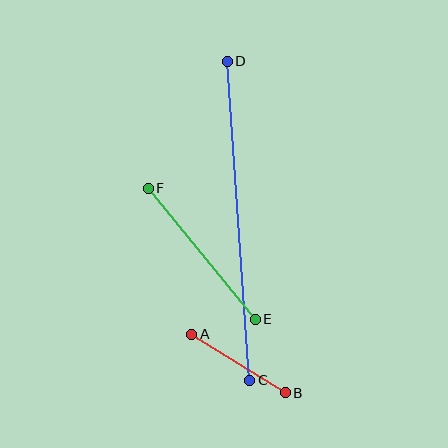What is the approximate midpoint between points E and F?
The midpoint is at approximately (202, 254) pixels.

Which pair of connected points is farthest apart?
Points C and D are farthest apart.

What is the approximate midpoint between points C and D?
The midpoint is at approximately (239, 221) pixels.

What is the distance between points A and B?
The distance is approximately 110 pixels.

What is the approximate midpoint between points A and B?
The midpoint is at approximately (239, 363) pixels.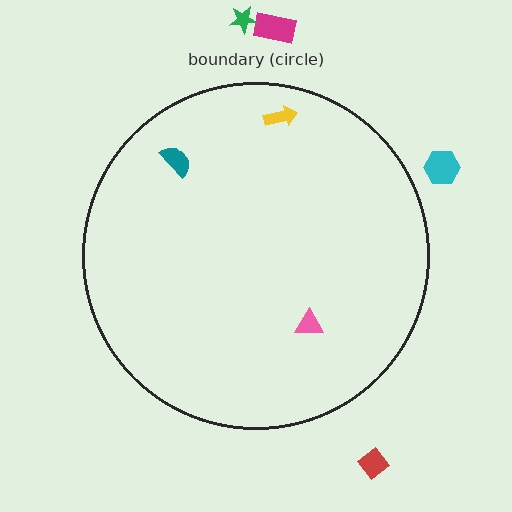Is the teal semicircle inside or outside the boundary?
Inside.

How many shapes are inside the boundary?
3 inside, 4 outside.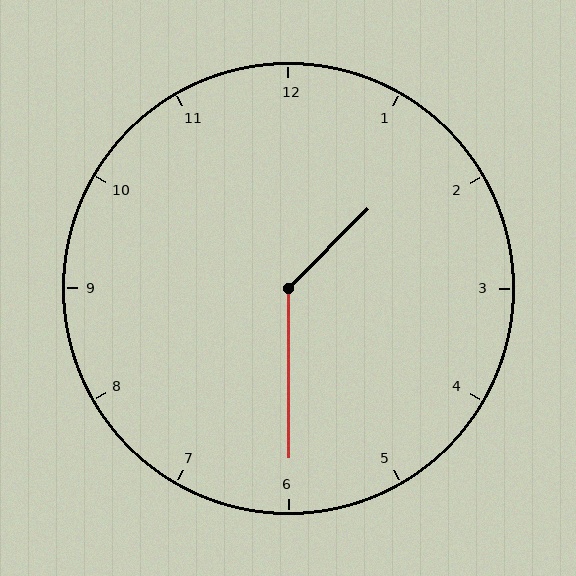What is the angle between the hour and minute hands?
Approximately 135 degrees.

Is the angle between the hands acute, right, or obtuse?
It is obtuse.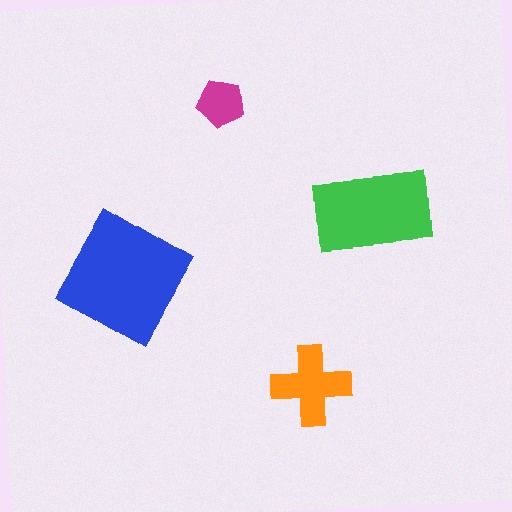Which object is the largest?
The blue diamond.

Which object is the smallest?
The magenta pentagon.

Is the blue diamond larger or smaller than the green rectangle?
Larger.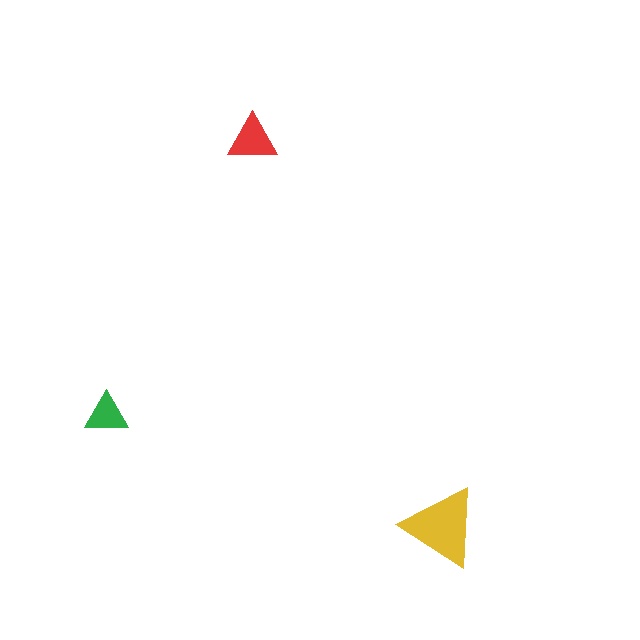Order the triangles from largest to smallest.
the yellow one, the red one, the green one.